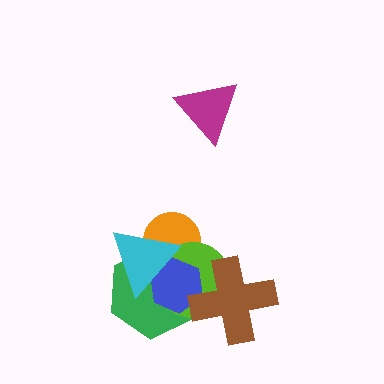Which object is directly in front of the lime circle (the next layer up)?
The blue hexagon is directly in front of the lime circle.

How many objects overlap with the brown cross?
3 objects overlap with the brown cross.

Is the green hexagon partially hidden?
Yes, it is partially covered by another shape.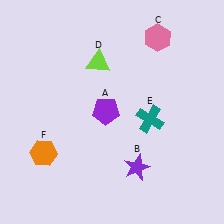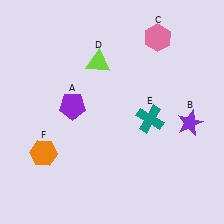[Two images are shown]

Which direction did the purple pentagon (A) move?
The purple pentagon (A) moved left.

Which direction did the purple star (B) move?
The purple star (B) moved right.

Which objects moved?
The objects that moved are: the purple pentagon (A), the purple star (B).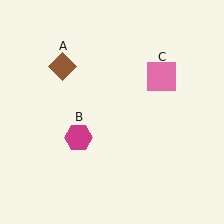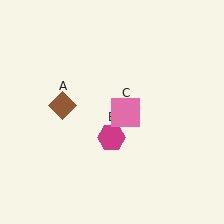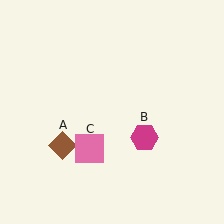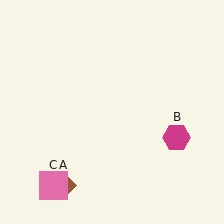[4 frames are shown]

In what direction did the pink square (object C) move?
The pink square (object C) moved down and to the left.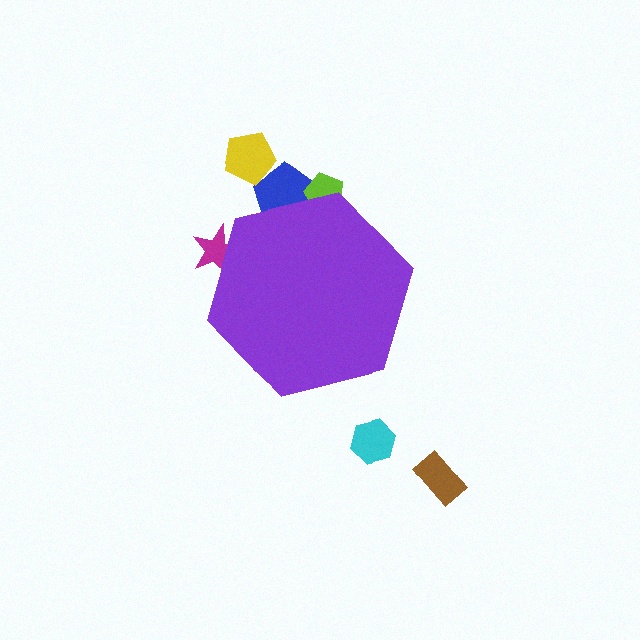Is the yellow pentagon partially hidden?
No, the yellow pentagon is fully visible.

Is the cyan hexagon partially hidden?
No, the cyan hexagon is fully visible.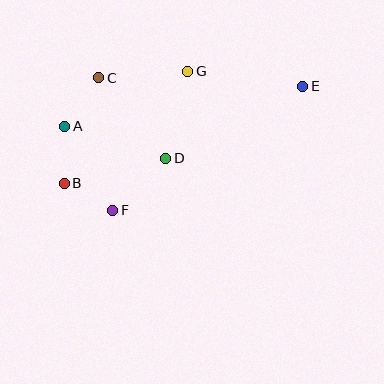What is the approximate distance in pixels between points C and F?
The distance between C and F is approximately 133 pixels.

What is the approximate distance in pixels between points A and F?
The distance between A and F is approximately 97 pixels.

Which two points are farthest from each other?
Points B and E are farthest from each other.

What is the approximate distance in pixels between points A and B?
The distance between A and B is approximately 57 pixels.